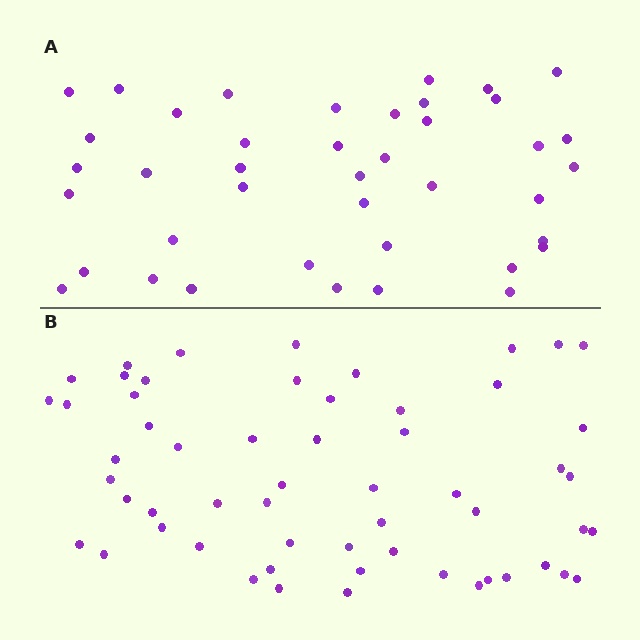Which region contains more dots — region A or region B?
Region B (the bottom region) has more dots.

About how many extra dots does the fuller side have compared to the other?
Region B has approximately 15 more dots than region A.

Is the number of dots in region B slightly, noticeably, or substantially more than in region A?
Region B has noticeably more, but not dramatically so. The ratio is roughly 1.4 to 1.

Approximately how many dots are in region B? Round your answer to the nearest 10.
About 60 dots. (The exact count is 57, which rounds to 60.)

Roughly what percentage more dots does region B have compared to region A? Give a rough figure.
About 40% more.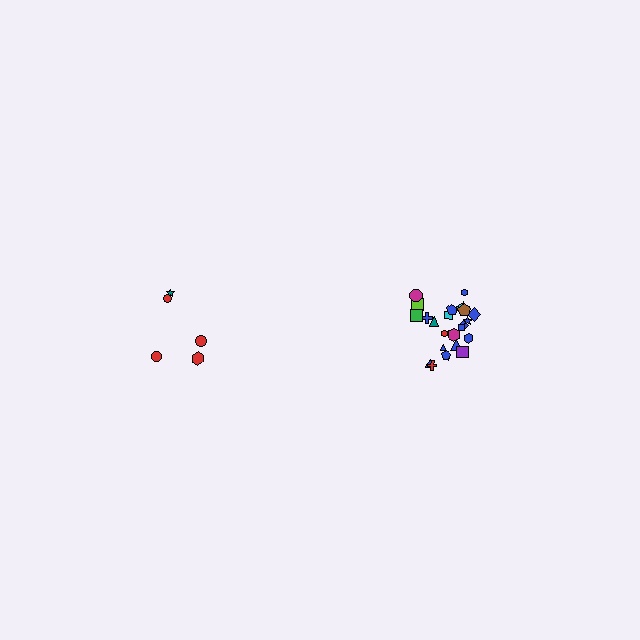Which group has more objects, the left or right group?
The right group.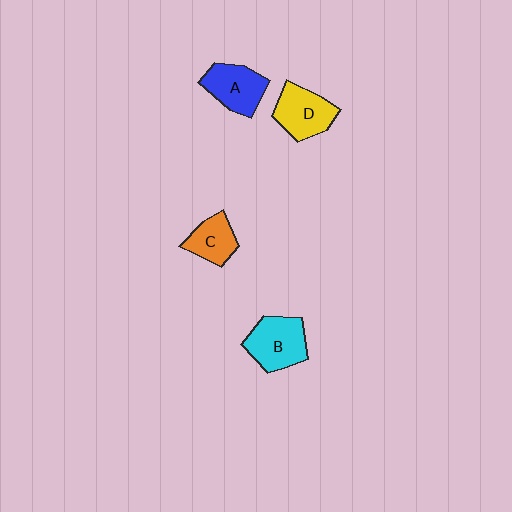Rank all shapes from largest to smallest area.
From largest to smallest: B (cyan), D (yellow), A (blue), C (orange).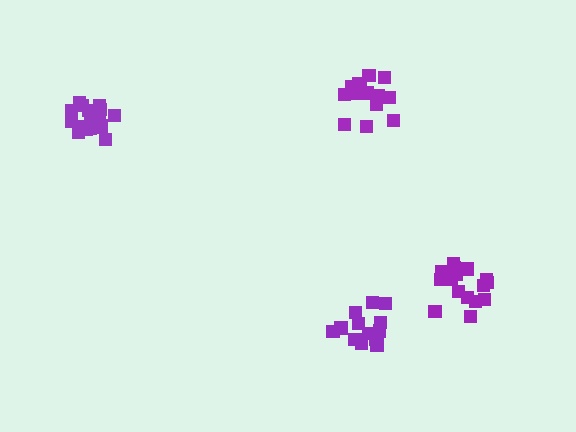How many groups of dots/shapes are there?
There are 4 groups.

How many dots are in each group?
Group 1: 15 dots, Group 2: 17 dots, Group 3: 14 dots, Group 4: 18 dots (64 total).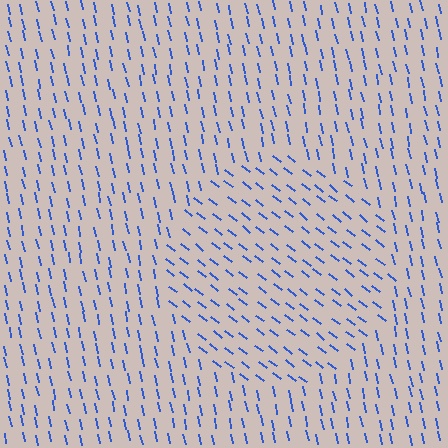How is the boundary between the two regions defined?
The boundary is defined purely by a change in line orientation (approximately 40 degrees difference). All lines are the same color and thickness.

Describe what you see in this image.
The image is filled with small blue line segments. A circle region in the image has lines oriented differently from the surrounding lines, creating a visible texture boundary.